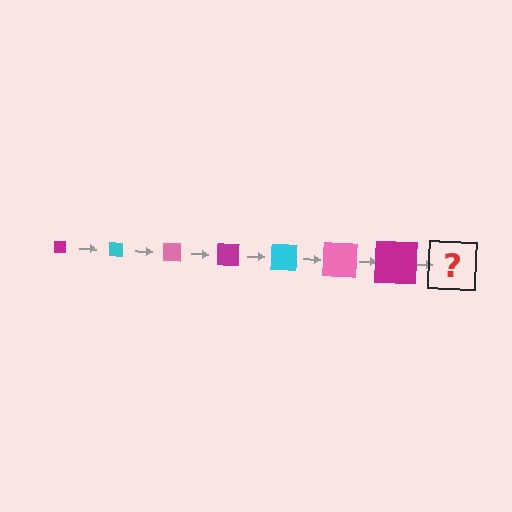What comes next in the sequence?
The next element should be a cyan square, larger than the previous one.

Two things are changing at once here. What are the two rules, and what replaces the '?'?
The two rules are that the square grows larger each step and the color cycles through magenta, cyan, and pink. The '?' should be a cyan square, larger than the previous one.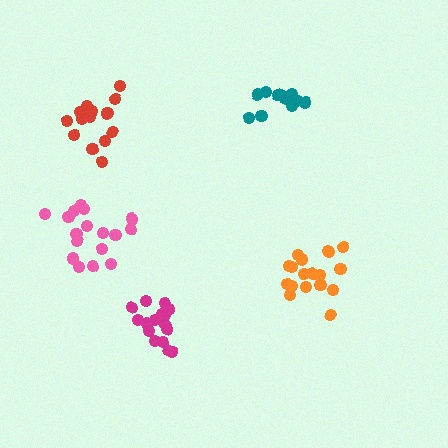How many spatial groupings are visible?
There are 5 spatial groupings.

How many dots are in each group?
Group 1: 13 dots, Group 2: 19 dots, Group 3: 17 dots, Group 4: 17 dots, Group 5: 18 dots (84 total).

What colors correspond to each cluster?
The clusters are colored: teal, orange, red, pink, magenta.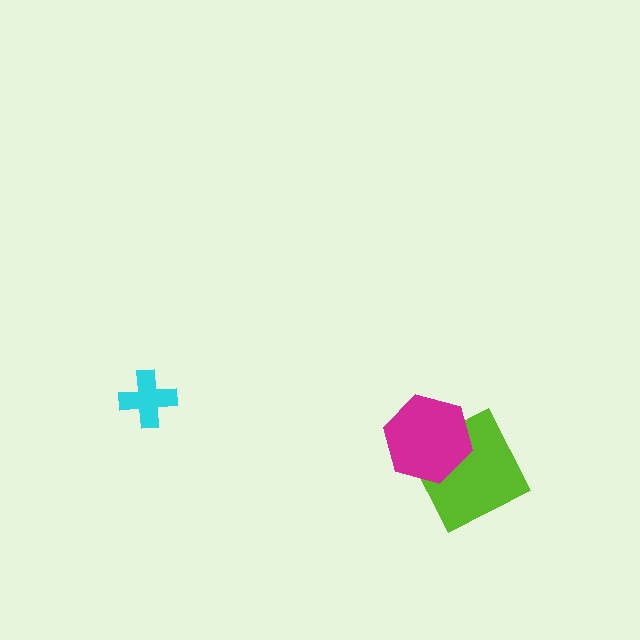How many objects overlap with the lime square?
1 object overlaps with the lime square.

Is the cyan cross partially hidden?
No, no other shape covers it.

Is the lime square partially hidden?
Yes, it is partially covered by another shape.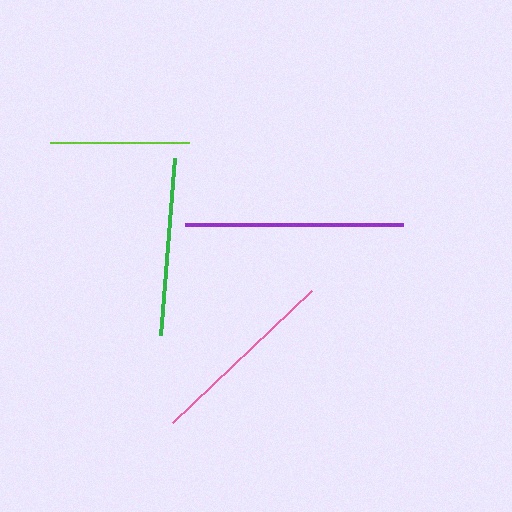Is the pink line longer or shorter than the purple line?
The purple line is longer than the pink line.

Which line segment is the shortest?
The lime line is the shortest at approximately 140 pixels.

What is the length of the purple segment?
The purple segment is approximately 218 pixels long.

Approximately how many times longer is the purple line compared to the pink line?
The purple line is approximately 1.1 times the length of the pink line.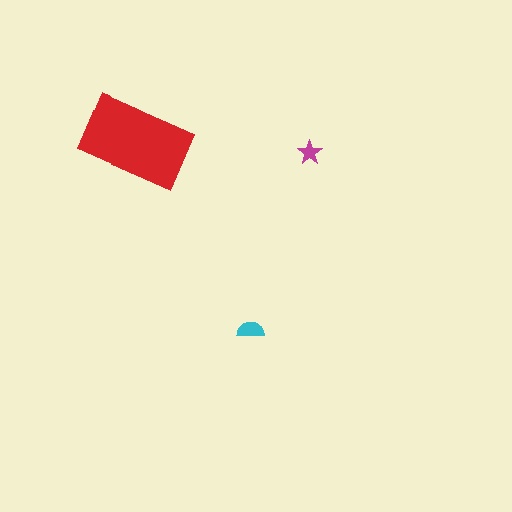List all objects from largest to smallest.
The red rectangle, the cyan semicircle, the magenta star.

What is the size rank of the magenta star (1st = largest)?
3rd.